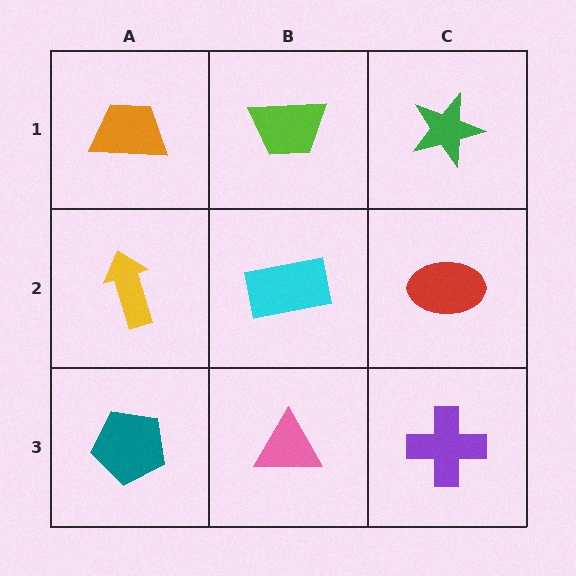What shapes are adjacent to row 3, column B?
A cyan rectangle (row 2, column B), a teal pentagon (row 3, column A), a purple cross (row 3, column C).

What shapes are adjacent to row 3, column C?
A red ellipse (row 2, column C), a pink triangle (row 3, column B).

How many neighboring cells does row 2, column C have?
3.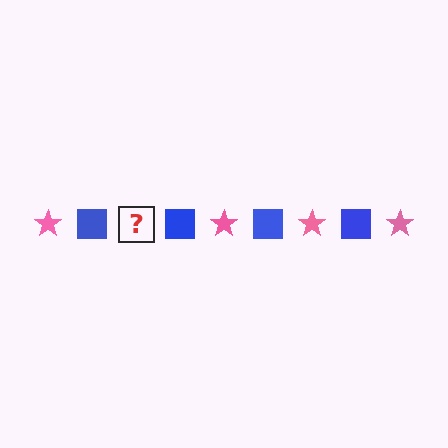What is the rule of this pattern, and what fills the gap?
The rule is that the pattern alternates between pink star and blue square. The gap should be filled with a pink star.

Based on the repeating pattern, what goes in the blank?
The blank should be a pink star.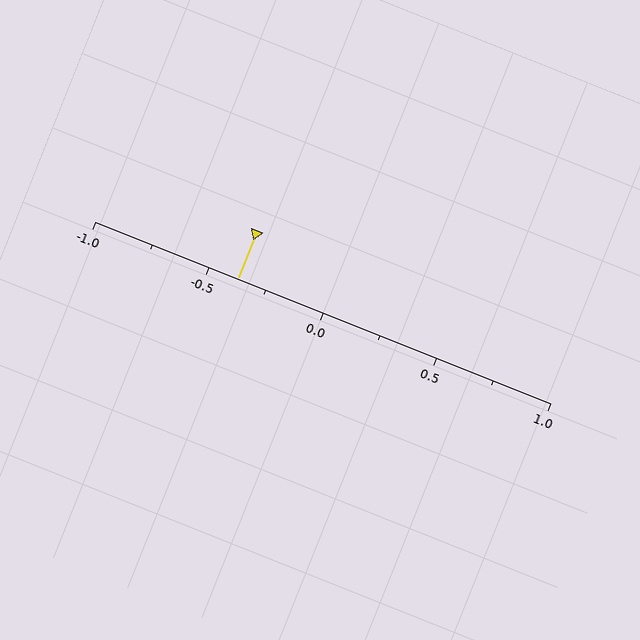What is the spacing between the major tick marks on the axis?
The major ticks are spaced 0.5 apart.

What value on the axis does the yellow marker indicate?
The marker indicates approximately -0.38.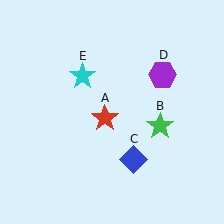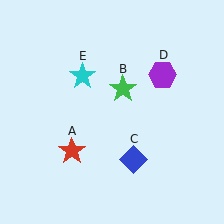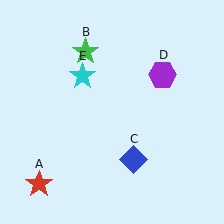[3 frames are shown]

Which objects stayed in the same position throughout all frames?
Blue diamond (object C) and purple hexagon (object D) and cyan star (object E) remained stationary.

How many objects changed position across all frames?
2 objects changed position: red star (object A), green star (object B).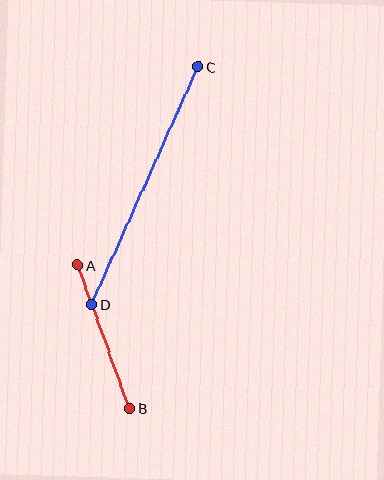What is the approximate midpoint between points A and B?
The midpoint is at approximately (104, 337) pixels.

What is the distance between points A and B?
The distance is approximately 152 pixels.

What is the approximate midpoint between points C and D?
The midpoint is at approximately (145, 186) pixels.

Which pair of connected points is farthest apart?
Points C and D are farthest apart.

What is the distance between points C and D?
The distance is approximately 261 pixels.